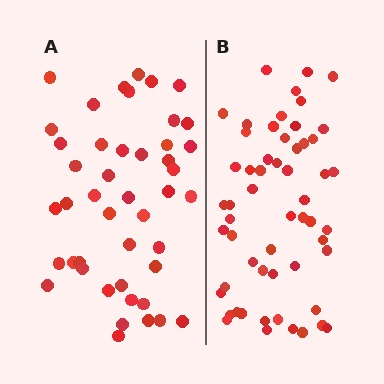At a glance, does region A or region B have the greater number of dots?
Region B (the right region) has more dots.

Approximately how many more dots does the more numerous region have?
Region B has roughly 12 or so more dots than region A.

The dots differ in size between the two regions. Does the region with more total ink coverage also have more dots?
No. Region A has more total ink coverage because its dots are larger, but region B actually contains more individual dots. Total area can be misleading — the number of items is what matters here.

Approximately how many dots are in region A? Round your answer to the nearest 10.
About 40 dots. (The exact count is 45, which rounds to 40.)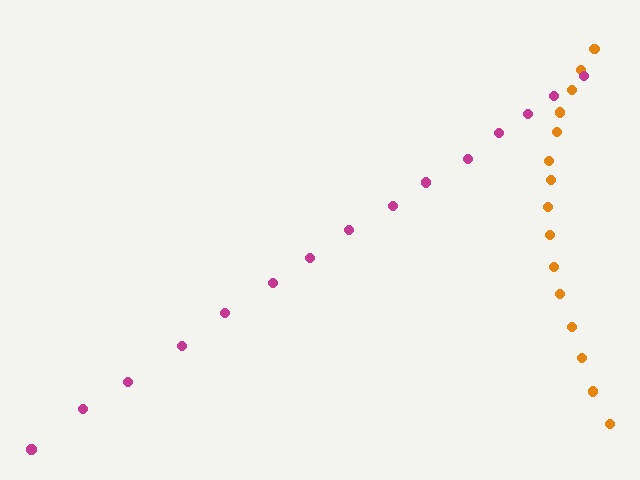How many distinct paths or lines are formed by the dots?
There are 2 distinct paths.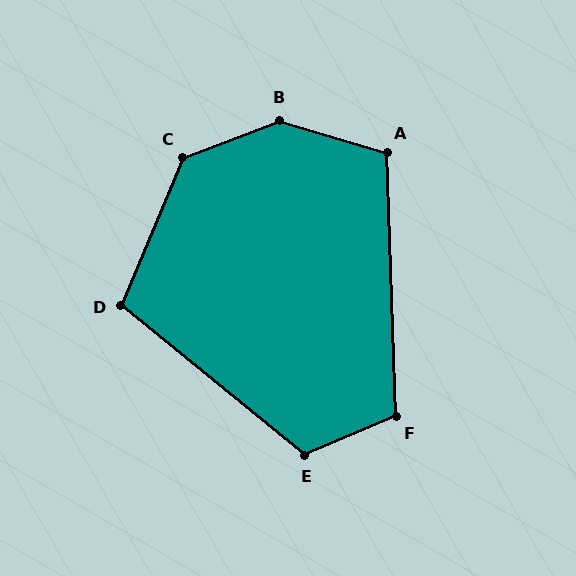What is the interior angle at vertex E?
Approximately 118 degrees (obtuse).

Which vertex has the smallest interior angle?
D, at approximately 107 degrees.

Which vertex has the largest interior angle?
B, at approximately 142 degrees.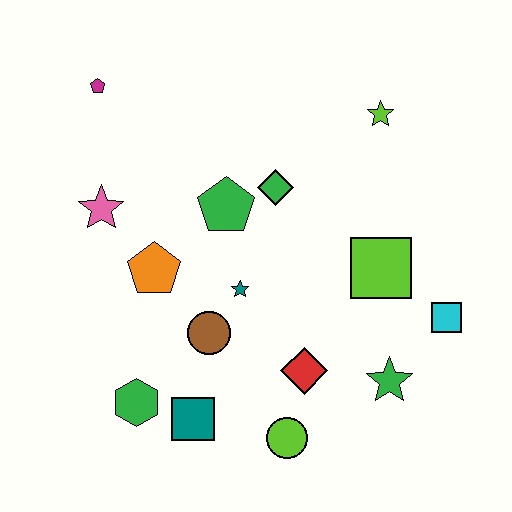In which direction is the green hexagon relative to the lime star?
The green hexagon is below the lime star.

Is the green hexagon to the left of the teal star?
Yes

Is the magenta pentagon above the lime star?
Yes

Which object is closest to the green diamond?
The green pentagon is closest to the green diamond.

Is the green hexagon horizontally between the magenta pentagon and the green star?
Yes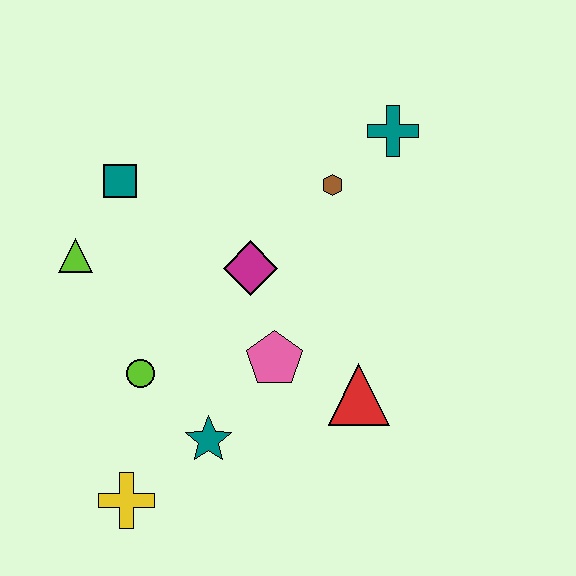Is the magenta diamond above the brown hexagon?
No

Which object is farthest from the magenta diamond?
The yellow cross is farthest from the magenta diamond.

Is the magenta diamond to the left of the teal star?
No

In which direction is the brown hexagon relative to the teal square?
The brown hexagon is to the right of the teal square.